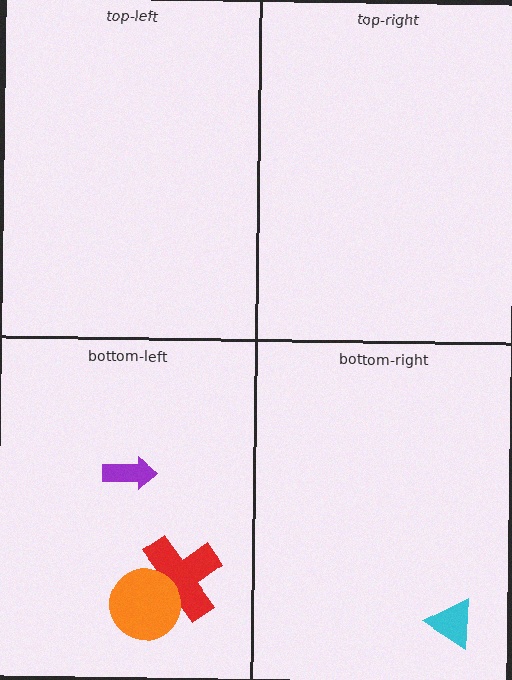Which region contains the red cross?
The bottom-left region.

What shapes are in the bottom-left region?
The red cross, the purple arrow, the orange circle.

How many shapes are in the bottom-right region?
1.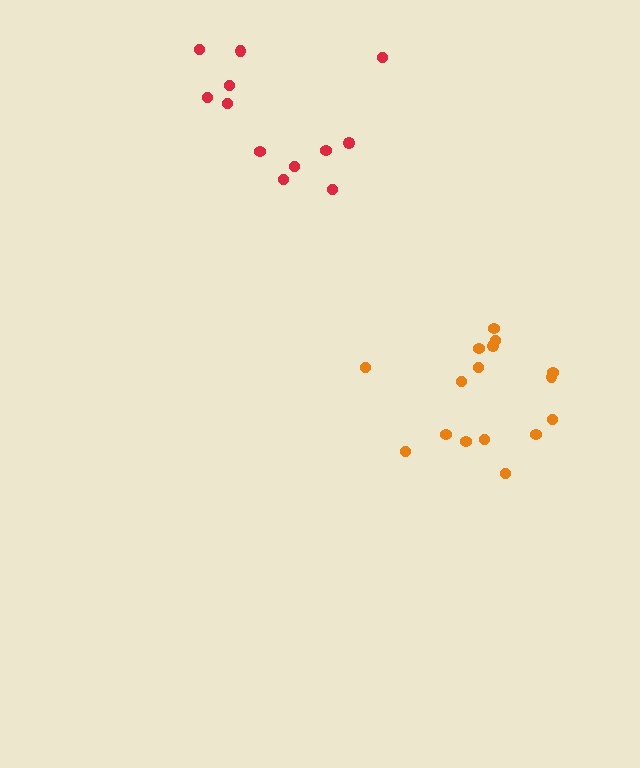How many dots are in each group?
Group 1: 16 dots, Group 2: 12 dots (28 total).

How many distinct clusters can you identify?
There are 2 distinct clusters.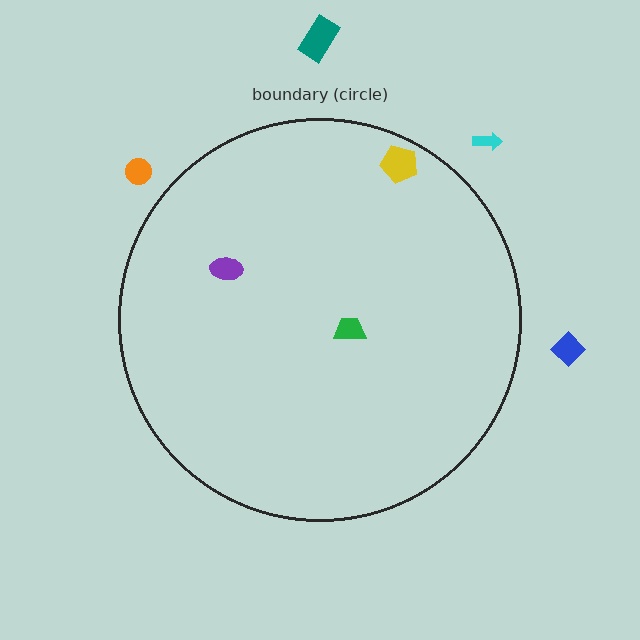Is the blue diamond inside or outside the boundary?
Outside.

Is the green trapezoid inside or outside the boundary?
Inside.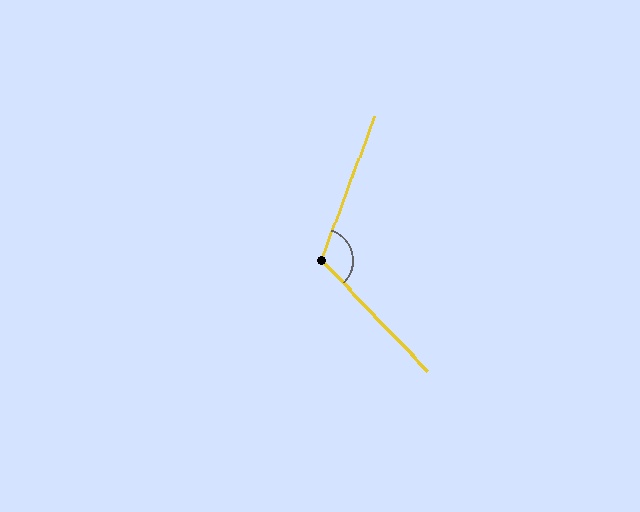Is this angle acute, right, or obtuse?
It is obtuse.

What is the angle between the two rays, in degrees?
Approximately 116 degrees.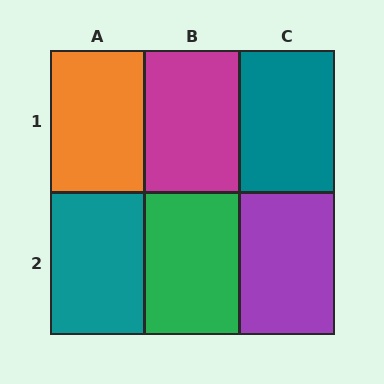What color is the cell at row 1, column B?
Magenta.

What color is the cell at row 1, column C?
Teal.